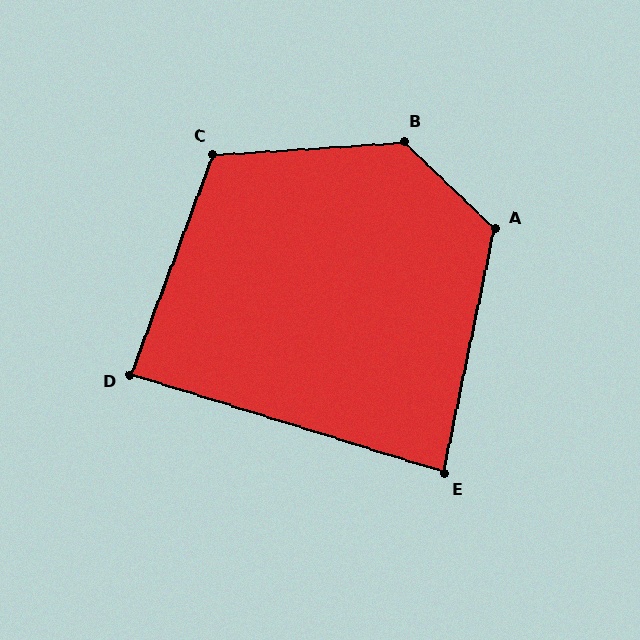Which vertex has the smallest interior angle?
E, at approximately 84 degrees.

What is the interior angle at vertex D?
Approximately 87 degrees (approximately right).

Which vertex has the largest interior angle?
B, at approximately 132 degrees.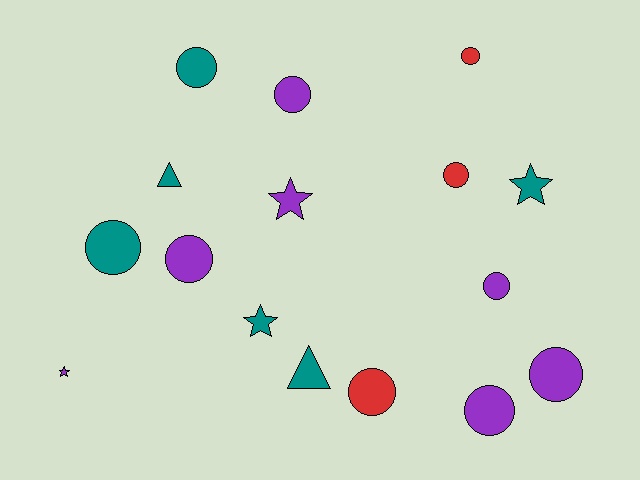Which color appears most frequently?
Purple, with 7 objects.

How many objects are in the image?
There are 16 objects.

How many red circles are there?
There are 3 red circles.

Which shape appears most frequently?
Circle, with 10 objects.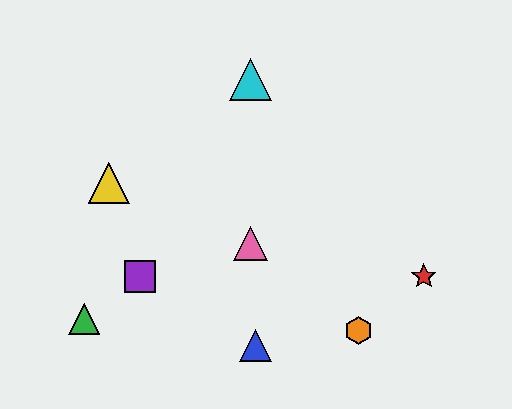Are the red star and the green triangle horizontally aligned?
No, the red star is at y≈277 and the green triangle is at y≈319.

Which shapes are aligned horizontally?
The red star, the purple square are aligned horizontally.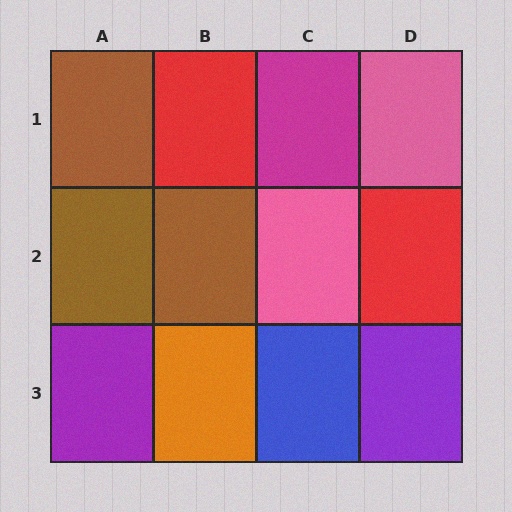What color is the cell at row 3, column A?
Purple.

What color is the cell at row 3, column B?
Orange.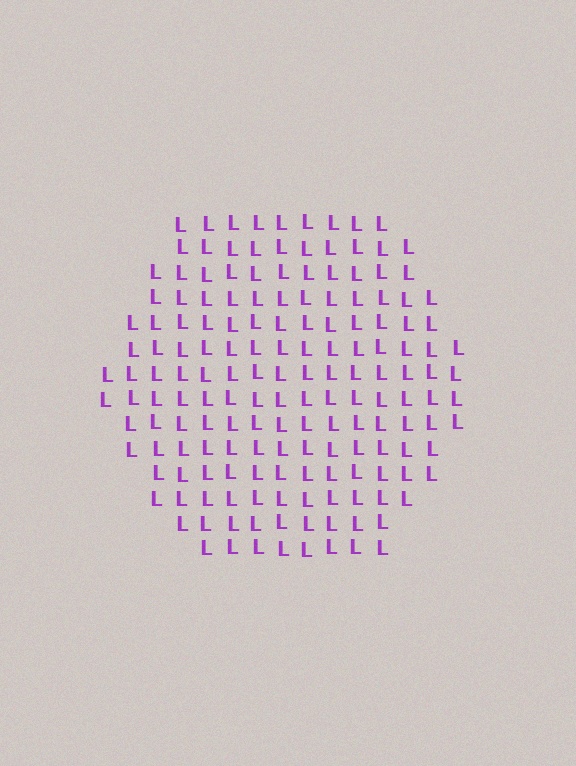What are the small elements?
The small elements are letter L's.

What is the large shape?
The large shape is a hexagon.